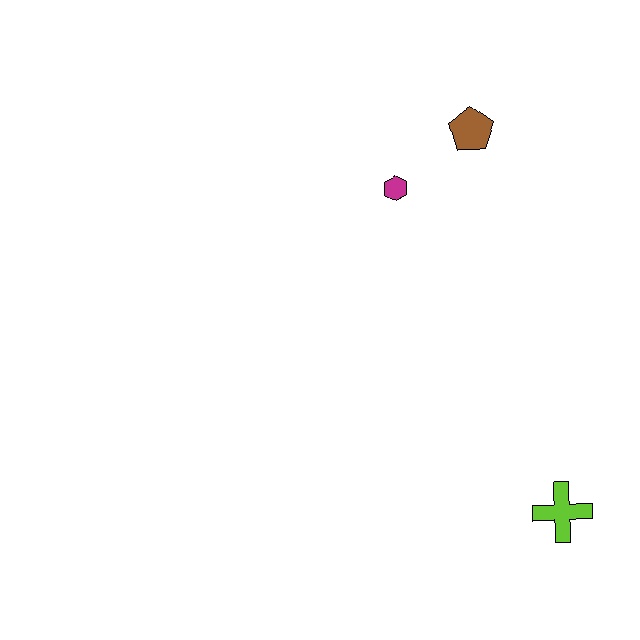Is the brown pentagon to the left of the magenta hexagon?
No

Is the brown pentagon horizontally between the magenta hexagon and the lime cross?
Yes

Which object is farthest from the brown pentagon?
The lime cross is farthest from the brown pentagon.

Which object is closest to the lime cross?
The magenta hexagon is closest to the lime cross.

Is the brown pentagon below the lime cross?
No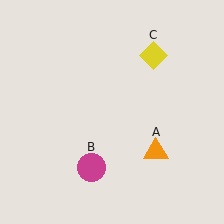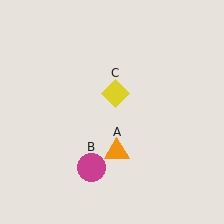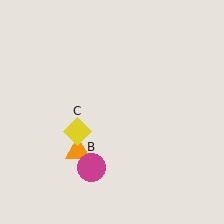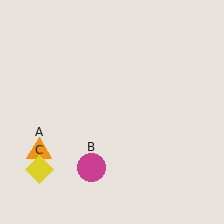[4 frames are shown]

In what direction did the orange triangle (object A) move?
The orange triangle (object A) moved left.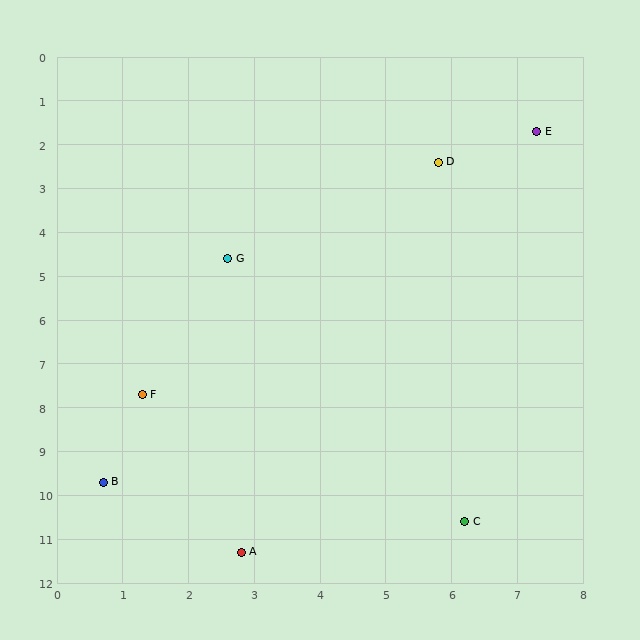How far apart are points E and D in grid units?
Points E and D are about 1.7 grid units apart.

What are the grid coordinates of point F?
Point F is at approximately (1.3, 7.7).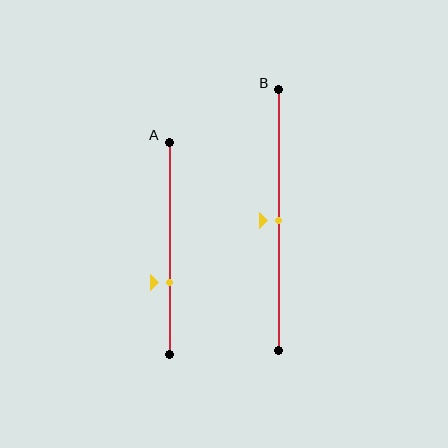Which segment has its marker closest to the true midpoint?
Segment B has its marker closest to the true midpoint.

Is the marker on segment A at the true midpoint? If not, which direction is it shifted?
No, the marker on segment A is shifted downward by about 16% of the segment length.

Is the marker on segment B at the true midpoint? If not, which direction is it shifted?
Yes, the marker on segment B is at the true midpoint.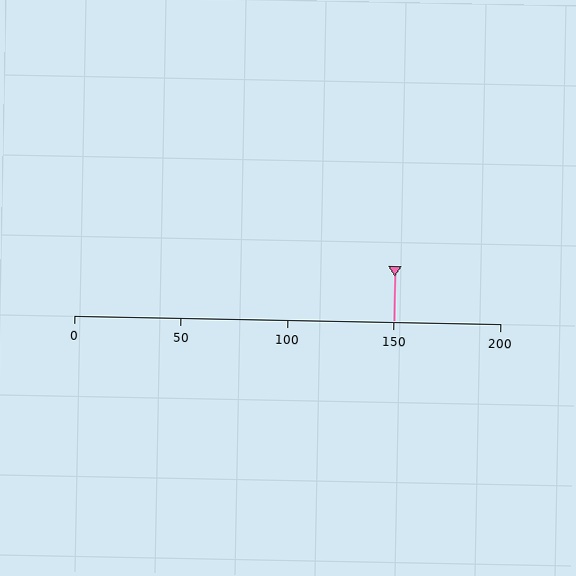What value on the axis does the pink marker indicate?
The marker indicates approximately 150.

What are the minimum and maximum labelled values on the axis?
The axis runs from 0 to 200.